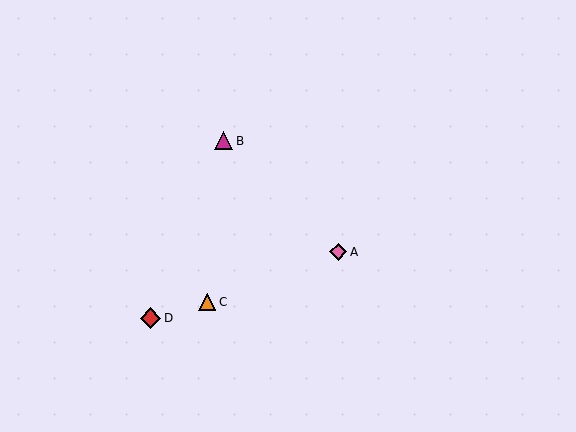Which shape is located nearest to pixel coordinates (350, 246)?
The pink diamond (labeled A) at (338, 252) is nearest to that location.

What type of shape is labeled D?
Shape D is a red diamond.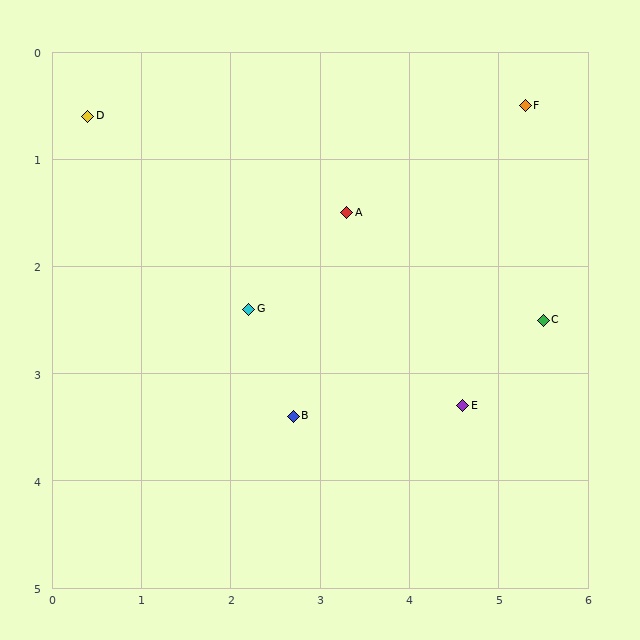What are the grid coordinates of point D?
Point D is at approximately (0.4, 0.6).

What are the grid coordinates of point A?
Point A is at approximately (3.3, 1.5).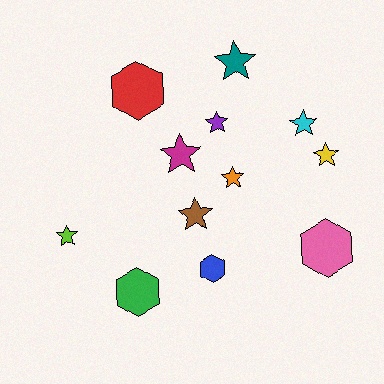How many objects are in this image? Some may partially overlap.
There are 12 objects.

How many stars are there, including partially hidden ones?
There are 8 stars.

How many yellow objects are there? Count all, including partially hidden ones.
There is 1 yellow object.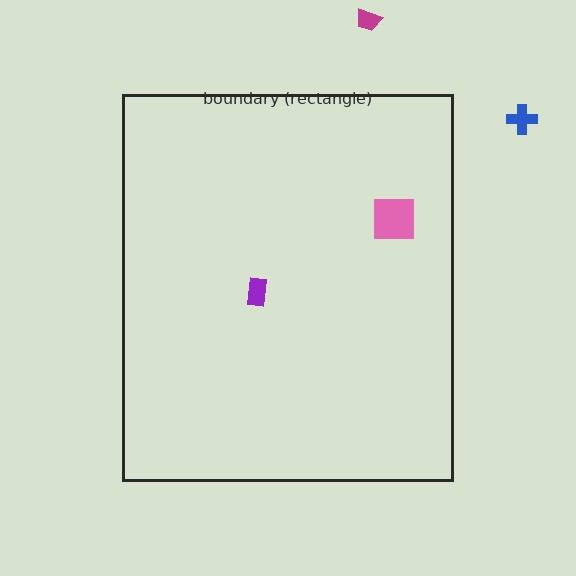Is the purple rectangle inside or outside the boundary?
Inside.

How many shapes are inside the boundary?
2 inside, 2 outside.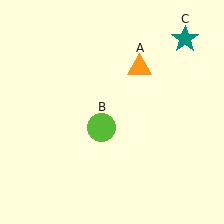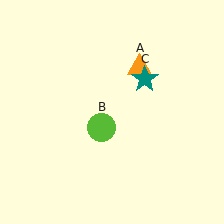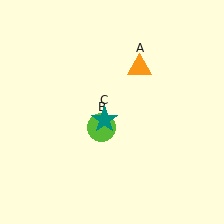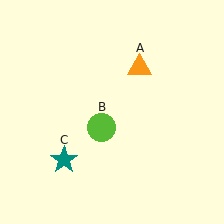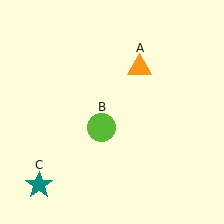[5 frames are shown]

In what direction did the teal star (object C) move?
The teal star (object C) moved down and to the left.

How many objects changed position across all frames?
1 object changed position: teal star (object C).